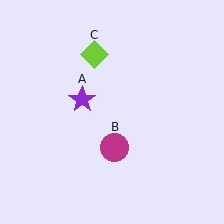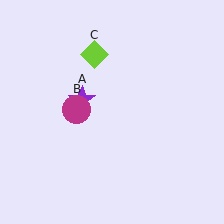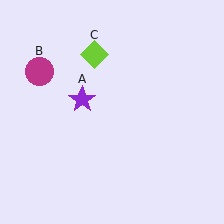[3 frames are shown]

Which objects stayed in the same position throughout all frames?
Purple star (object A) and lime diamond (object C) remained stationary.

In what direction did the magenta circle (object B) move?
The magenta circle (object B) moved up and to the left.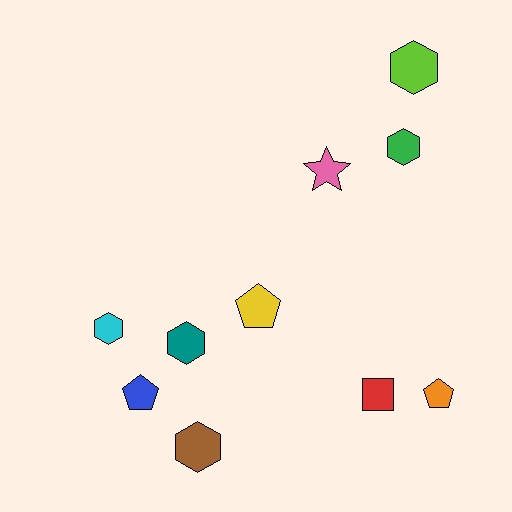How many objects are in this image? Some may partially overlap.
There are 10 objects.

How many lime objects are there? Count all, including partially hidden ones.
There is 1 lime object.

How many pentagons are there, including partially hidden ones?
There are 3 pentagons.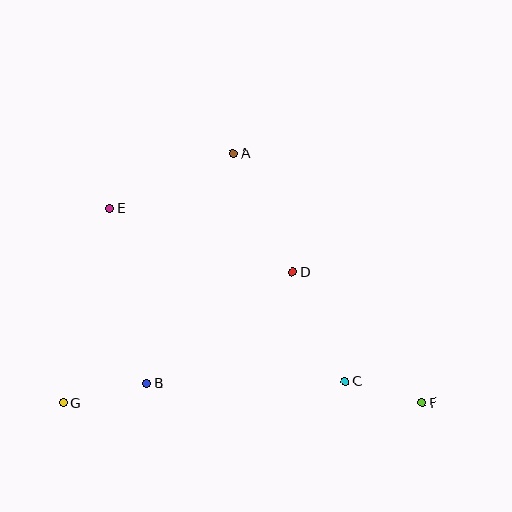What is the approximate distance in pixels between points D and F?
The distance between D and F is approximately 184 pixels.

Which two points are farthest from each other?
Points E and F are farthest from each other.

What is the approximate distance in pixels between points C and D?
The distance between C and D is approximately 121 pixels.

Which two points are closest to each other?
Points C and F are closest to each other.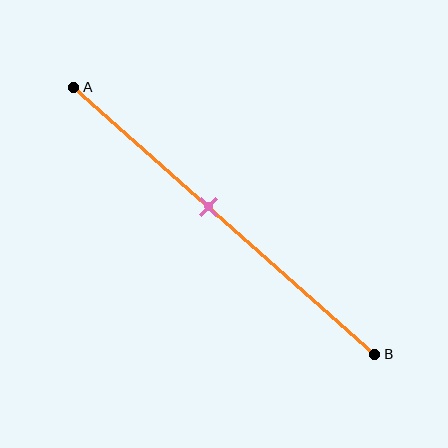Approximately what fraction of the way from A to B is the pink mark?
The pink mark is approximately 45% of the way from A to B.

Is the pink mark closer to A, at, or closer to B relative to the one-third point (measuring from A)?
The pink mark is closer to point B than the one-third point of segment AB.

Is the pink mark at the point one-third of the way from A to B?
No, the mark is at about 45% from A, not at the 33% one-third point.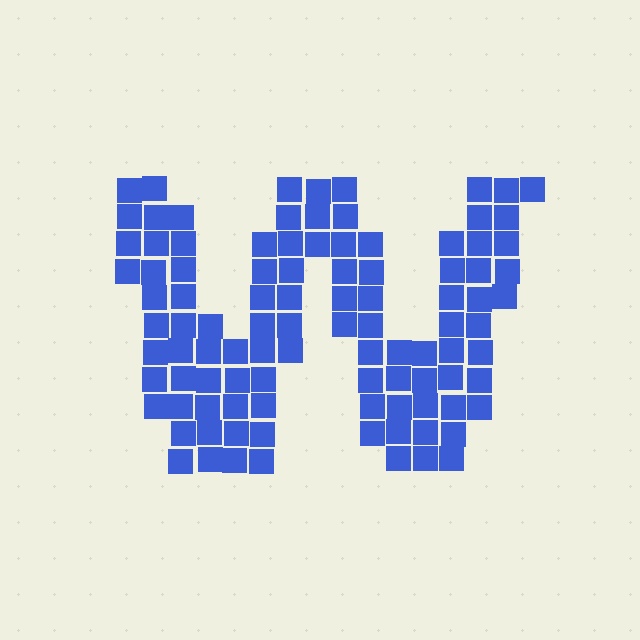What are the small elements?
The small elements are squares.